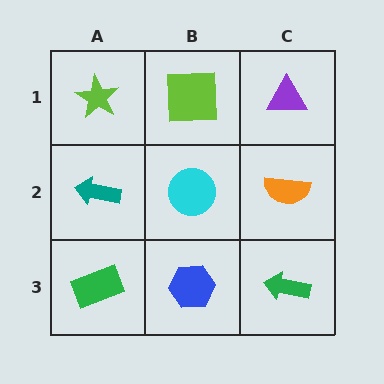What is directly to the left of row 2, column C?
A cyan circle.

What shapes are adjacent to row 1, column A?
A teal arrow (row 2, column A), a lime square (row 1, column B).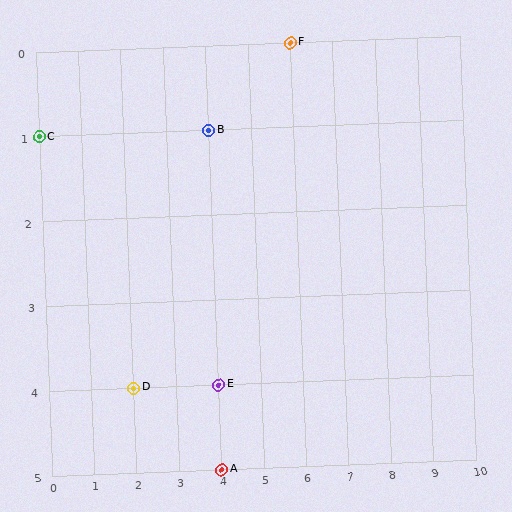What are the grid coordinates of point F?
Point F is at grid coordinates (6, 0).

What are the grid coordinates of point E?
Point E is at grid coordinates (4, 4).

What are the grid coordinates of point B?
Point B is at grid coordinates (4, 1).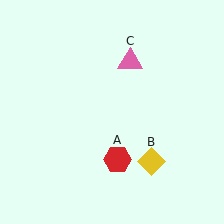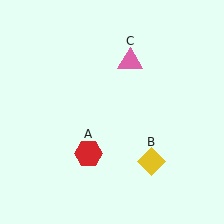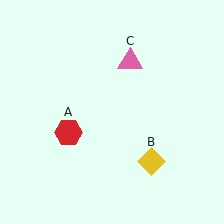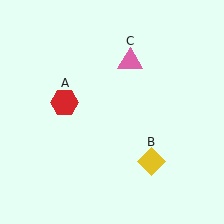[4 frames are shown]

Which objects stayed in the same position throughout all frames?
Yellow diamond (object B) and pink triangle (object C) remained stationary.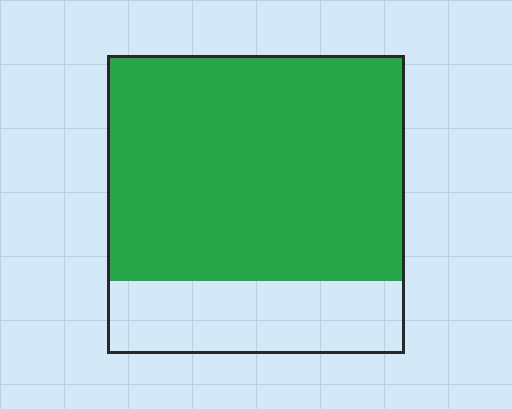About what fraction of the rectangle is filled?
About three quarters (3/4).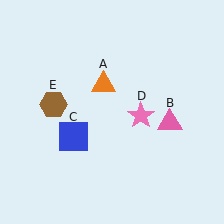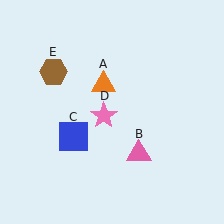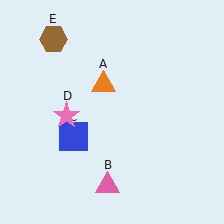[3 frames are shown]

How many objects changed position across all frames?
3 objects changed position: pink triangle (object B), pink star (object D), brown hexagon (object E).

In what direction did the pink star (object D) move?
The pink star (object D) moved left.